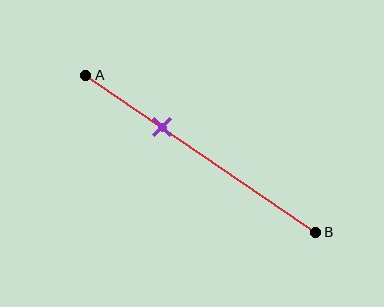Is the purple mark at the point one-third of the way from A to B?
Yes, the mark is approximately at the one-third point.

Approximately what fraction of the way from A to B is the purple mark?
The purple mark is approximately 35% of the way from A to B.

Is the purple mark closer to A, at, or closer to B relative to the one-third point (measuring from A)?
The purple mark is approximately at the one-third point of segment AB.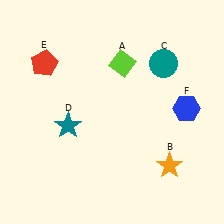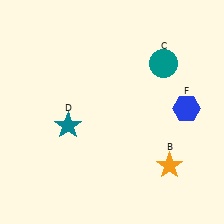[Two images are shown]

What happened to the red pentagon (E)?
The red pentagon (E) was removed in Image 2. It was in the top-left area of Image 1.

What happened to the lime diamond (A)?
The lime diamond (A) was removed in Image 2. It was in the top-right area of Image 1.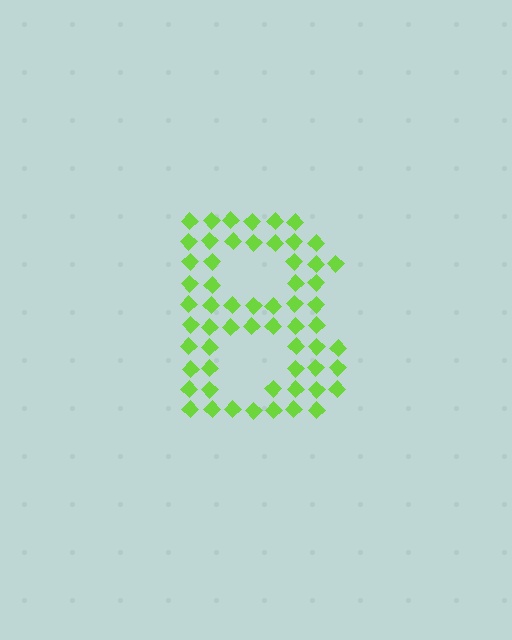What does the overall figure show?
The overall figure shows the letter B.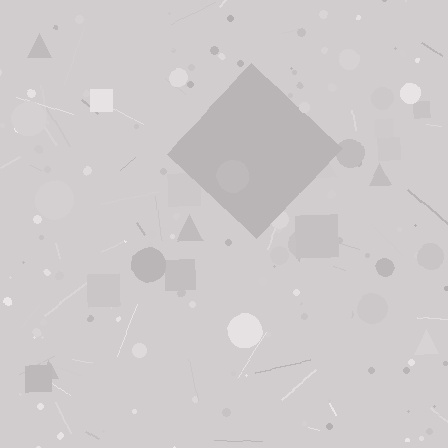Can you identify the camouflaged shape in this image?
The camouflaged shape is a diamond.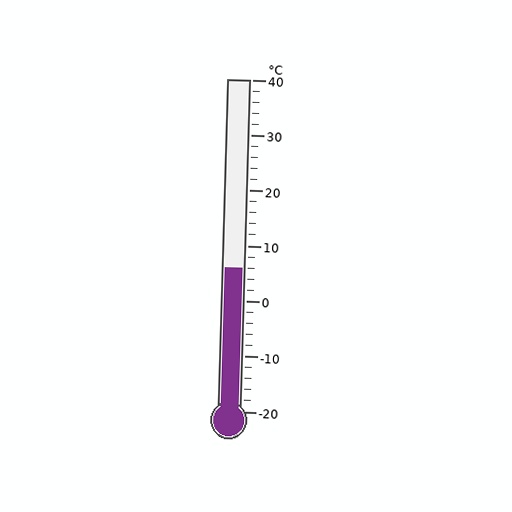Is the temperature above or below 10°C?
The temperature is below 10°C.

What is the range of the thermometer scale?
The thermometer scale ranges from -20°C to 40°C.